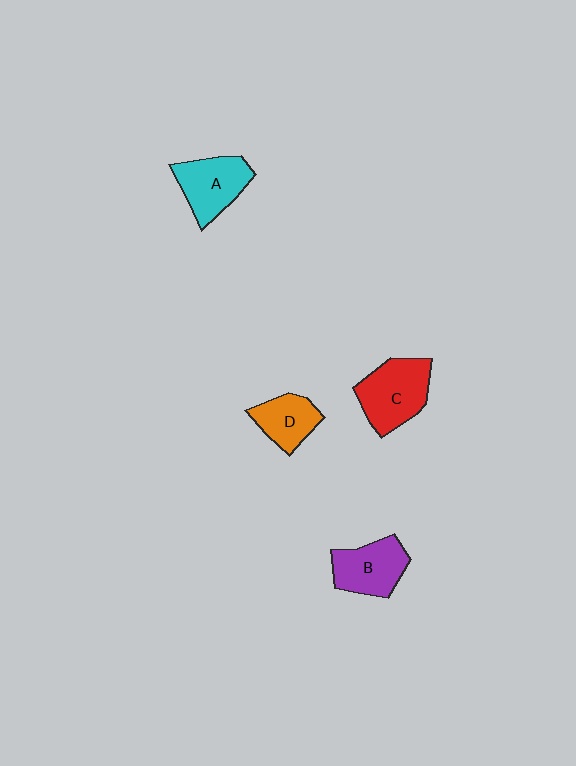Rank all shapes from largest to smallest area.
From largest to smallest: C (red), A (cyan), B (purple), D (orange).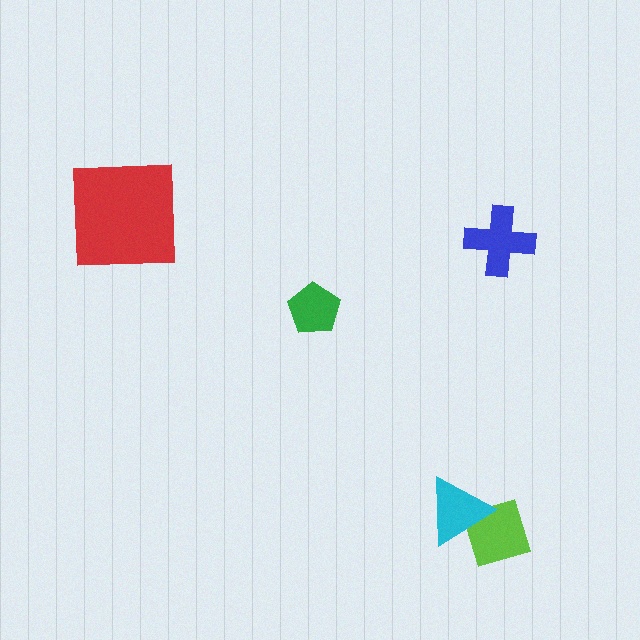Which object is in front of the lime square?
The cyan triangle is in front of the lime square.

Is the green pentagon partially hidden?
No, no other shape covers it.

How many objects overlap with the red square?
0 objects overlap with the red square.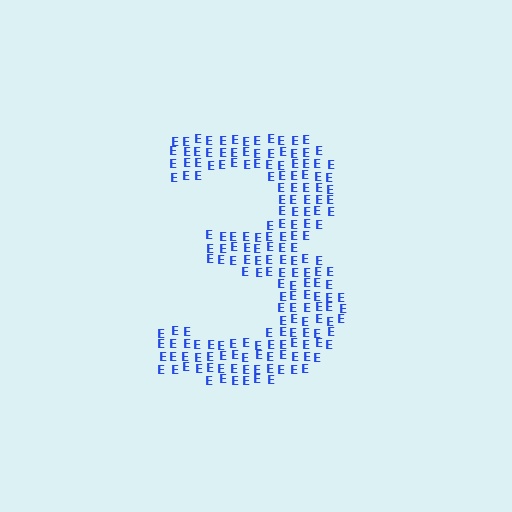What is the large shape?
The large shape is the digit 3.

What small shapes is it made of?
It is made of small letter E's.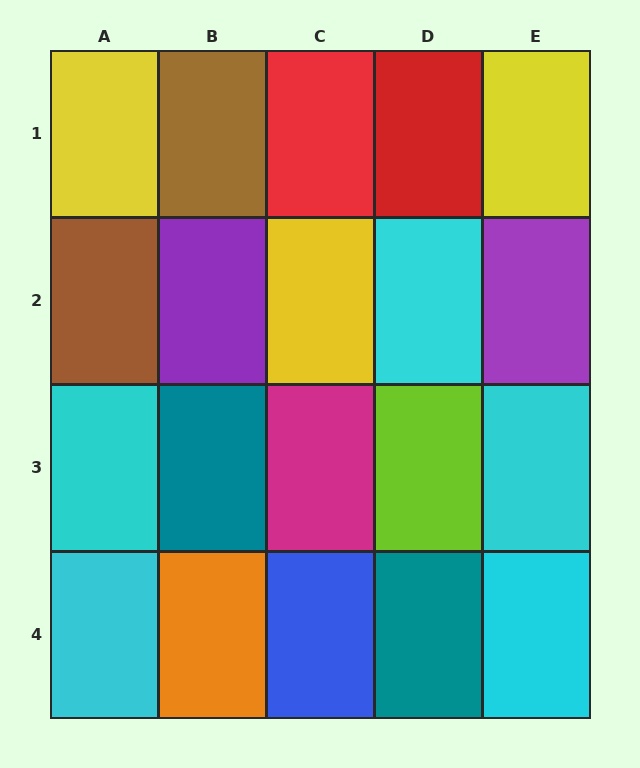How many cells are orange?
1 cell is orange.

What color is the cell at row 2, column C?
Yellow.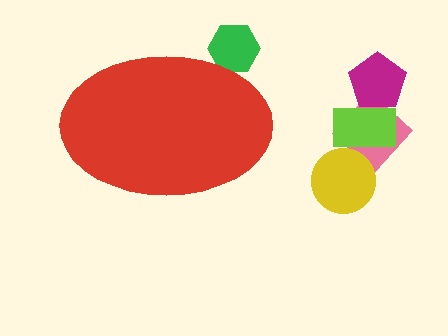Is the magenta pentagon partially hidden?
No, the magenta pentagon is fully visible.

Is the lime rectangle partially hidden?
No, the lime rectangle is fully visible.